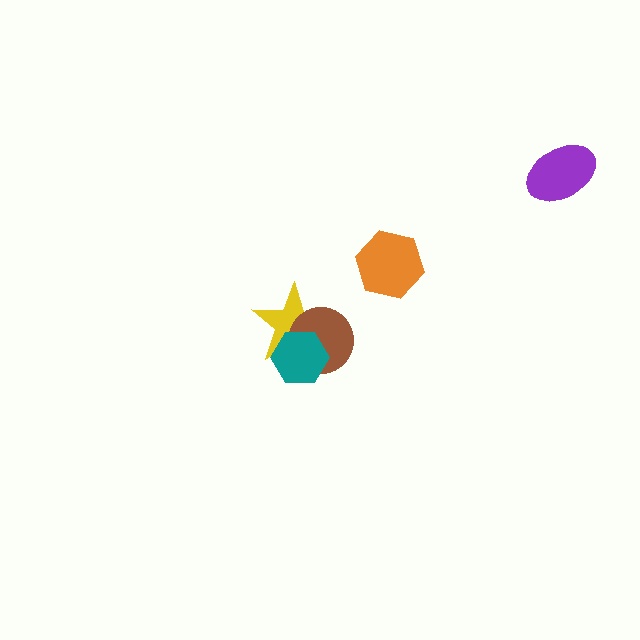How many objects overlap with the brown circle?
2 objects overlap with the brown circle.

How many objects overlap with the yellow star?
2 objects overlap with the yellow star.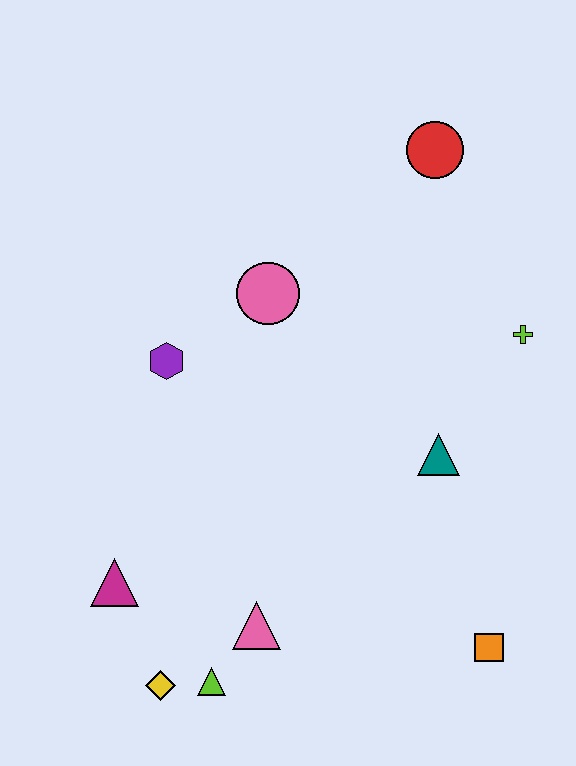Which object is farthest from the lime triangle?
The red circle is farthest from the lime triangle.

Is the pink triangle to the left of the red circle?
Yes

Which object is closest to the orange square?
The teal triangle is closest to the orange square.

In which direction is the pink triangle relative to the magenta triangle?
The pink triangle is to the right of the magenta triangle.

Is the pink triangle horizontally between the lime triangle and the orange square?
Yes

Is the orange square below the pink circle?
Yes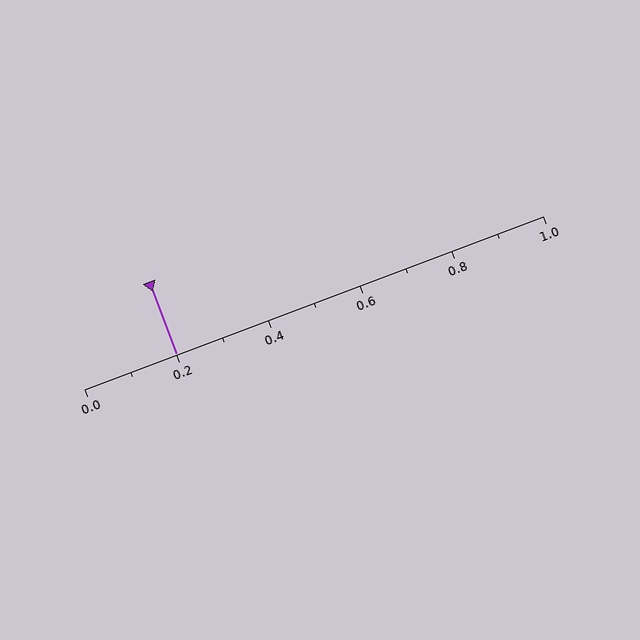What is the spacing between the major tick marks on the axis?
The major ticks are spaced 0.2 apart.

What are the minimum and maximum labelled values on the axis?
The axis runs from 0.0 to 1.0.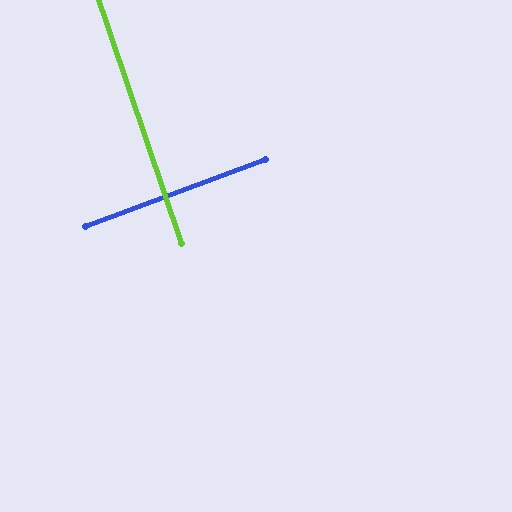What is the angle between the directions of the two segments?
Approximately 88 degrees.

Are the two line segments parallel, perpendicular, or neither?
Perpendicular — they meet at approximately 88°.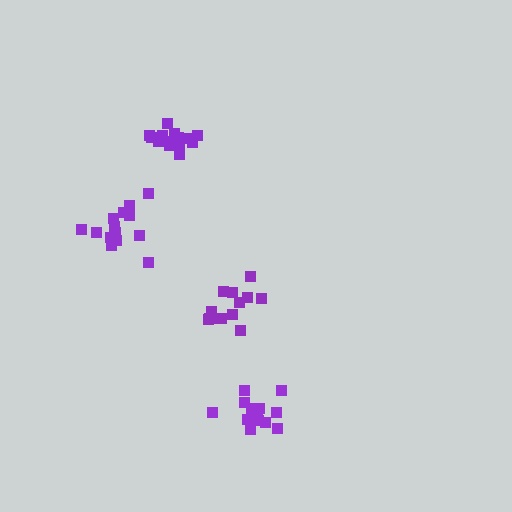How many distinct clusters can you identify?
There are 4 distinct clusters.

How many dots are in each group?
Group 1: 14 dots, Group 2: 15 dots, Group 3: 13 dots, Group 4: 14 dots (56 total).